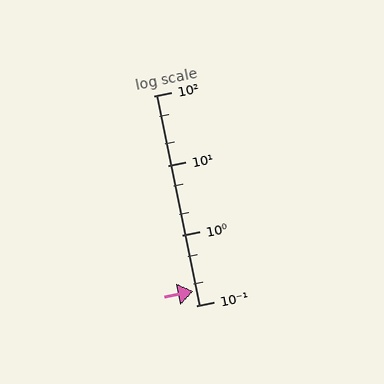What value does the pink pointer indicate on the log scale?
The pointer indicates approximately 0.16.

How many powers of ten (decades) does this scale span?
The scale spans 3 decades, from 0.1 to 100.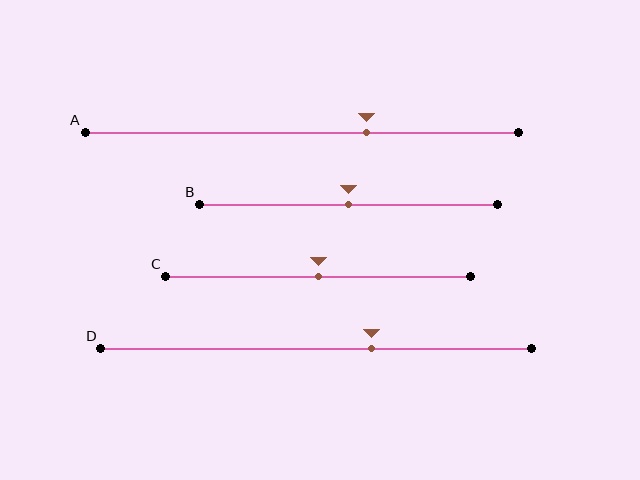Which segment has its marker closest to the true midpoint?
Segment B has its marker closest to the true midpoint.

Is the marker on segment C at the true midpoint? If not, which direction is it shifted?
Yes, the marker on segment C is at the true midpoint.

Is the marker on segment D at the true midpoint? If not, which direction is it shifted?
No, the marker on segment D is shifted to the right by about 13% of the segment length.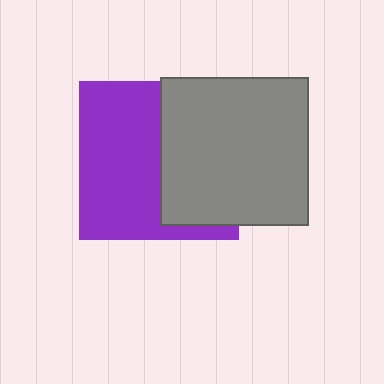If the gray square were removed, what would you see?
You would see the complete purple square.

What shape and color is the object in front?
The object in front is a gray square.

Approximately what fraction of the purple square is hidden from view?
Roughly 46% of the purple square is hidden behind the gray square.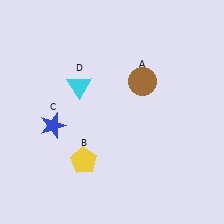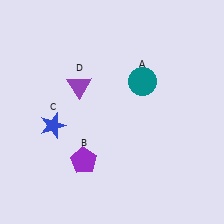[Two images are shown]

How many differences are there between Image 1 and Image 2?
There are 3 differences between the two images.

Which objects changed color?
A changed from brown to teal. B changed from yellow to purple. D changed from cyan to purple.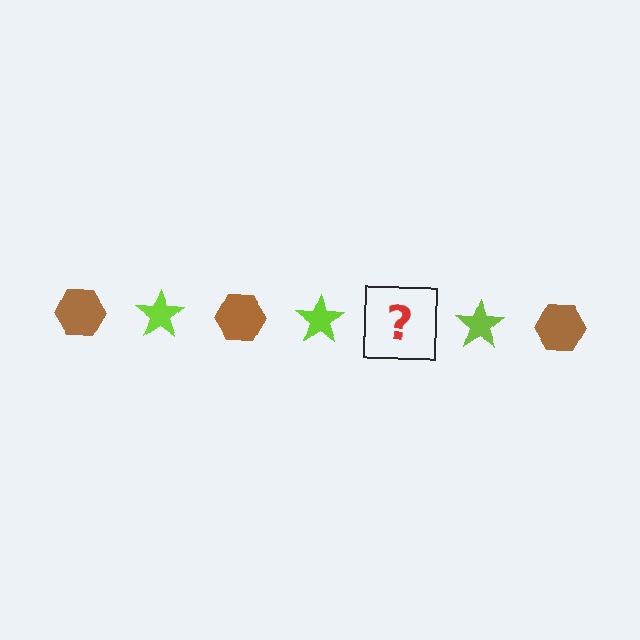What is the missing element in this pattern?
The missing element is a brown hexagon.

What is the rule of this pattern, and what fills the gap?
The rule is that the pattern alternates between brown hexagon and lime star. The gap should be filled with a brown hexagon.